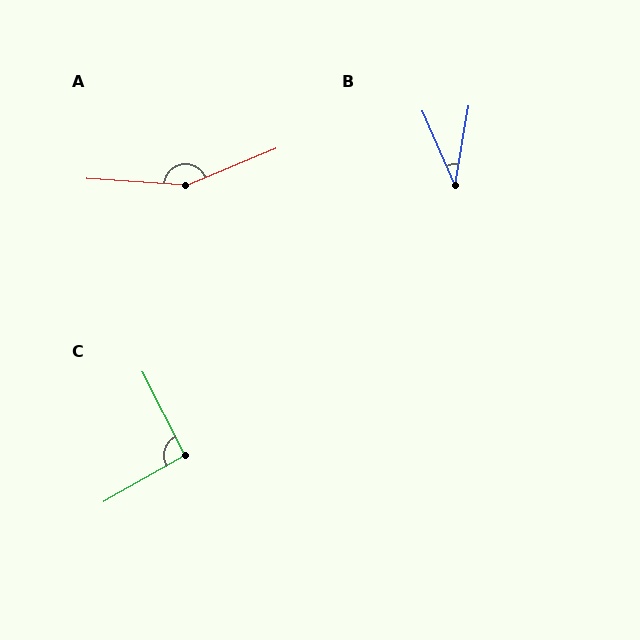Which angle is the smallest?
B, at approximately 33 degrees.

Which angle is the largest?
A, at approximately 153 degrees.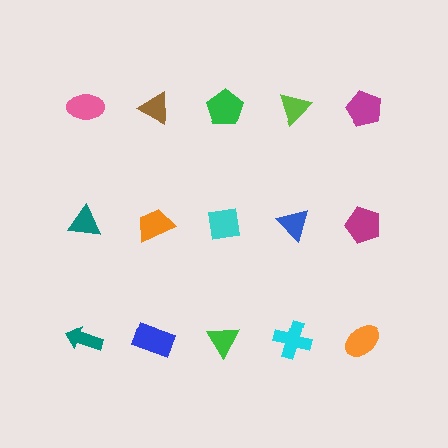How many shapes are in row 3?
5 shapes.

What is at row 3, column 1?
A teal arrow.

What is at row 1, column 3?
A green pentagon.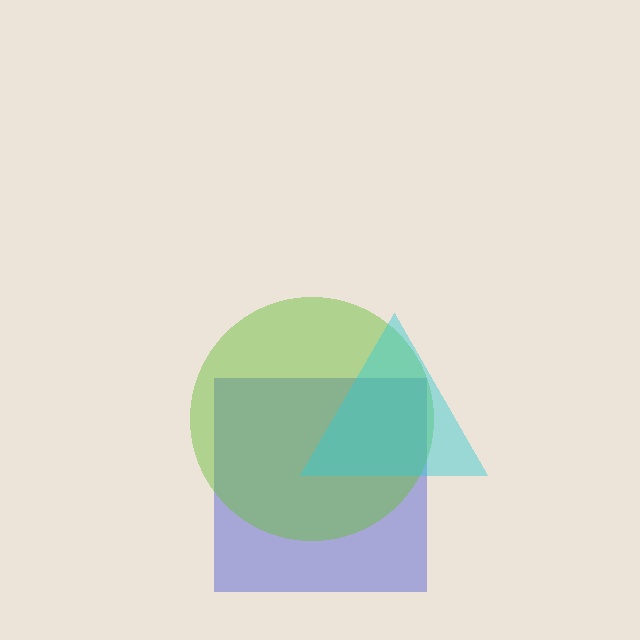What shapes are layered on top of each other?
The layered shapes are: a blue square, a lime circle, a cyan triangle.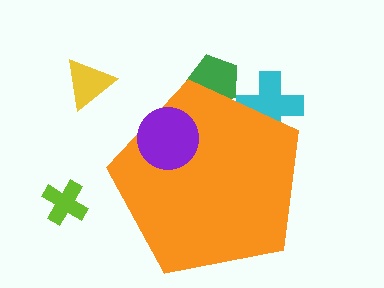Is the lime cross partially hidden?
No, the lime cross is fully visible.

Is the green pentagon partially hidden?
Yes, the green pentagon is partially hidden behind the orange pentagon.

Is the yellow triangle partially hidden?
No, the yellow triangle is fully visible.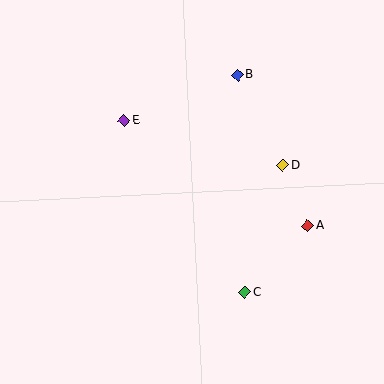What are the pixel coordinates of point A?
Point A is at (307, 226).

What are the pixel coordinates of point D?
Point D is at (283, 165).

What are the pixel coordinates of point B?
Point B is at (237, 75).